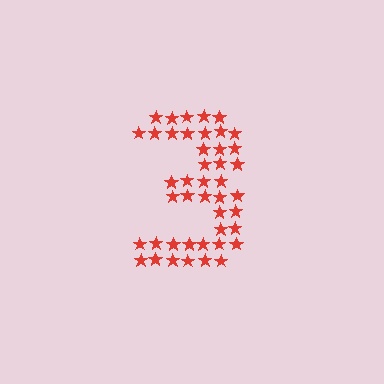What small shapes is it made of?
It is made of small stars.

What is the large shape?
The large shape is the digit 3.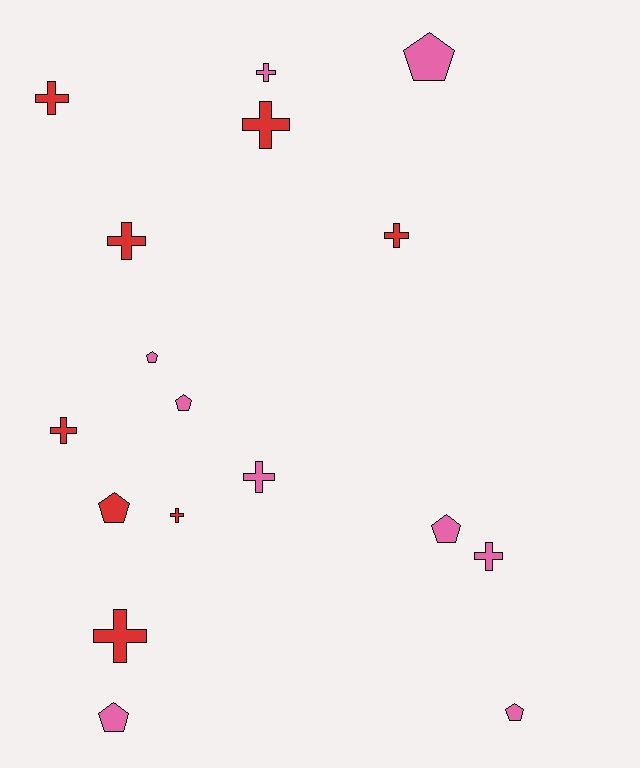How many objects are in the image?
There are 17 objects.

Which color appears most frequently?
Pink, with 9 objects.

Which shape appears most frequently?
Cross, with 10 objects.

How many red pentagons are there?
There is 1 red pentagon.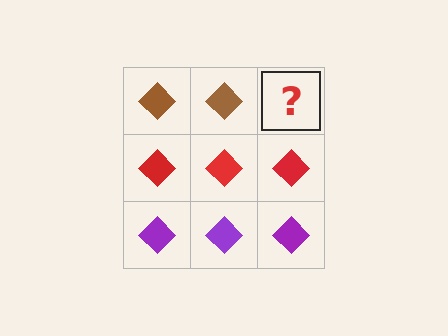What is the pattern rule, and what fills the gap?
The rule is that each row has a consistent color. The gap should be filled with a brown diamond.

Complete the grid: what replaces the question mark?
The question mark should be replaced with a brown diamond.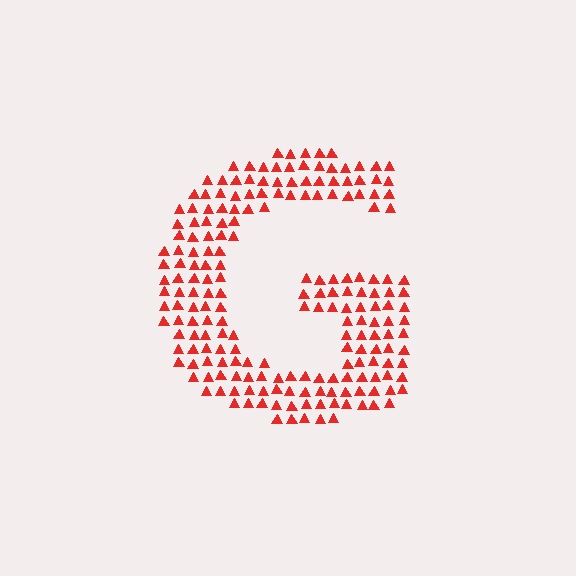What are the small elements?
The small elements are triangles.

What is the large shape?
The large shape is the letter G.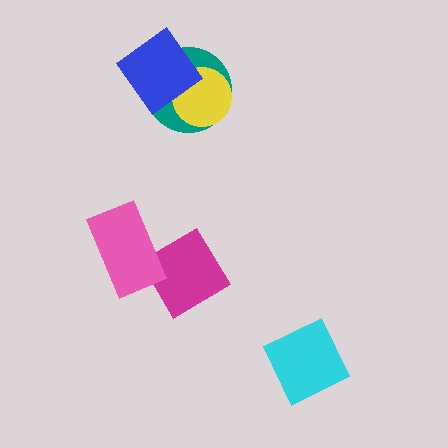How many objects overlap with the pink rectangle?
1 object overlaps with the pink rectangle.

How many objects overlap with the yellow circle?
2 objects overlap with the yellow circle.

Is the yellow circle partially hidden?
Yes, it is partially covered by another shape.